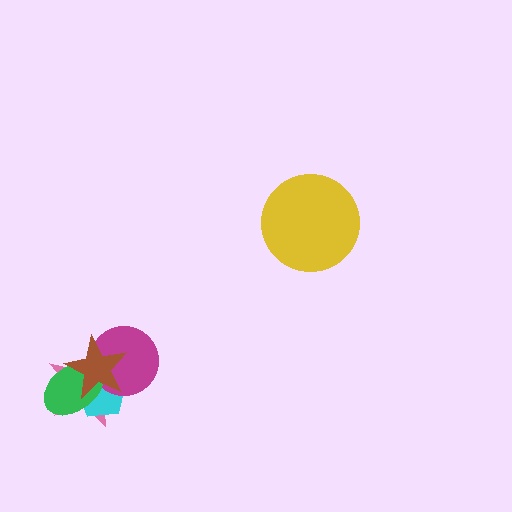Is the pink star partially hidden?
Yes, it is partially covered by another shape.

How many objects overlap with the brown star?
4 objects overlap with the brown star.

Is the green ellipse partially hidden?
Yes, it is partially covered by another shape.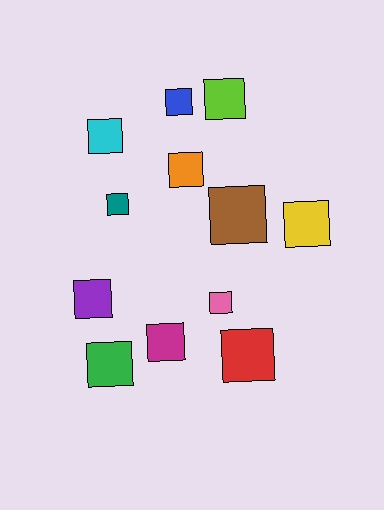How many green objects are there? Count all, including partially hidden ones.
There is 1 green object.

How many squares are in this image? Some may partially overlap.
There are 12 squares.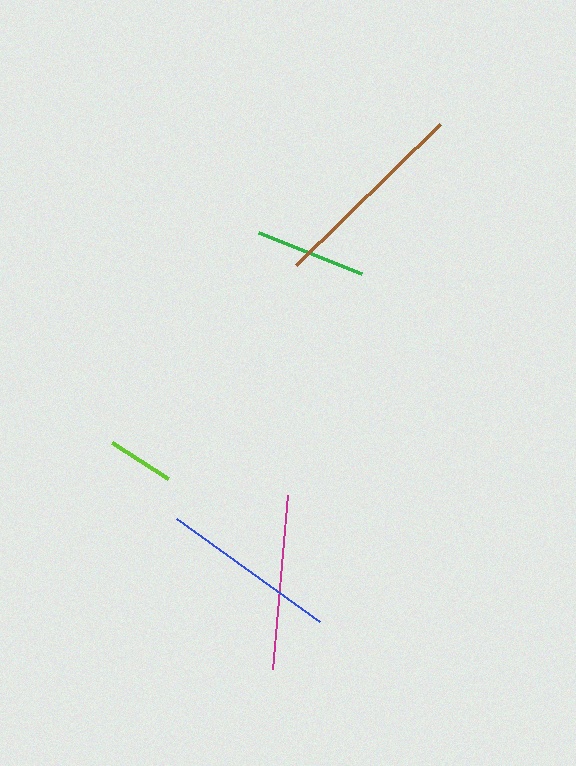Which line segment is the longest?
The brown line is the longest at approximately 201 pixels.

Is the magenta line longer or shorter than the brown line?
The brown line is longer than the magenta line.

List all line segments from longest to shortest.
From longest to shortest: brown, blue, magenta, green, lime.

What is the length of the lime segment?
The lime segment is approximately 67 pixels long.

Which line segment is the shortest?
The lime line is the shortest at approximately 67 pixels.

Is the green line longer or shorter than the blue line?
The blue line is longer than the green line.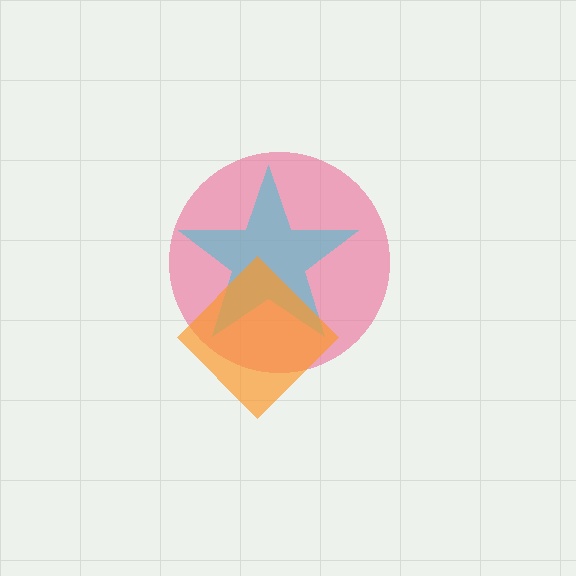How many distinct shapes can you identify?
There are 3 distinct shapes: a pink circle, a cyan star, an orange diamond.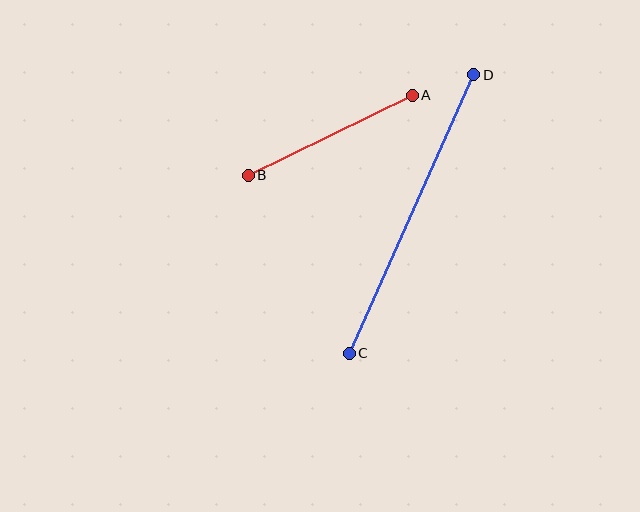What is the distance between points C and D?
The distance is approximately 305 pixels.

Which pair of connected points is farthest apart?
Points C and D are farthest apart.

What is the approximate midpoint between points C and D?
The midpoint is at approximately (412, 214) pixels.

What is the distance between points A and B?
The distance is approximately 183 pixels.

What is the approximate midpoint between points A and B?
The midpoint is at approximately (330, 135) pixels.